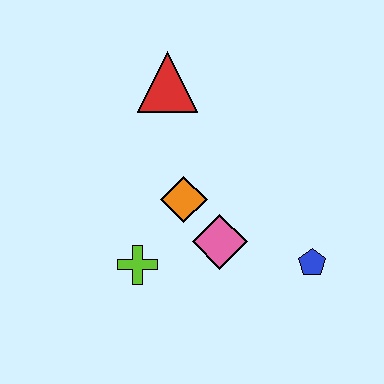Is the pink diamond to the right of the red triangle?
Yes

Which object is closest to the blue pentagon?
The pink diamond is closest to the blue pentagon.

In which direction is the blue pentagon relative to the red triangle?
The blue pentagon is below the red triangle.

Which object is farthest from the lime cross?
The red triangle is farthest from the lime cross.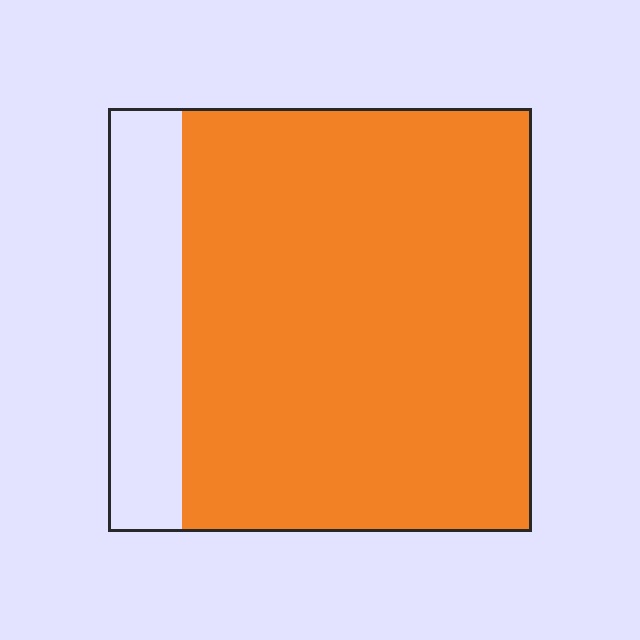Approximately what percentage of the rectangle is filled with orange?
Approximately 85%.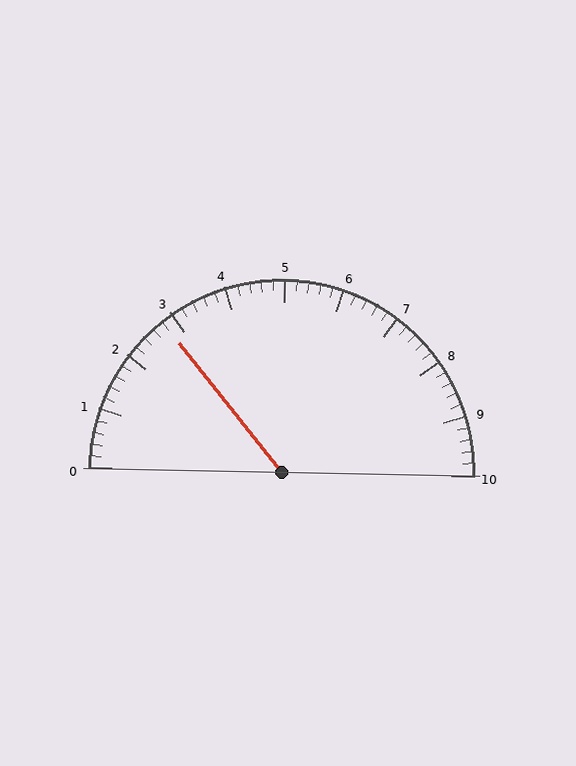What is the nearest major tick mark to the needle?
The nearest major tick mark is 3.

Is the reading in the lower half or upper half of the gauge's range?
The reading is in the lower half of the range (0 to 10).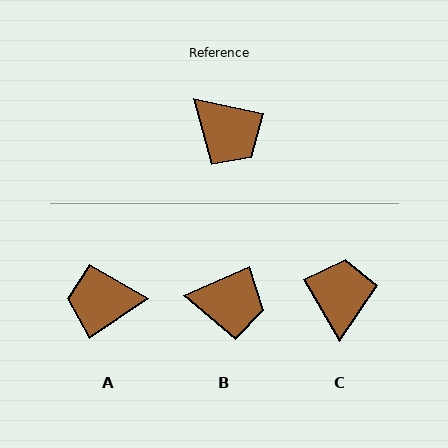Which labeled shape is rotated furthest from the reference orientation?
A, about 134 degrees away.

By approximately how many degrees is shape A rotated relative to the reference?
Approximately 134 degrees clockwise.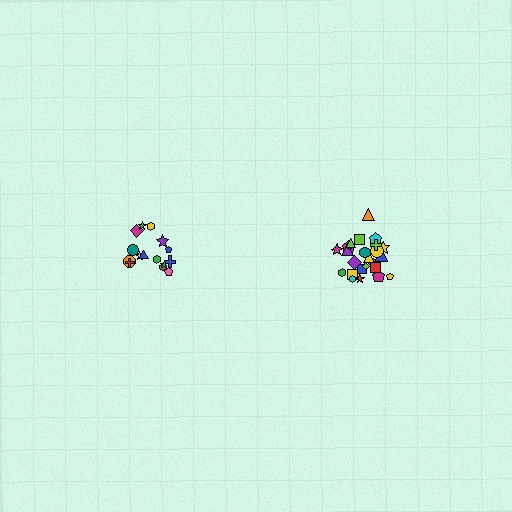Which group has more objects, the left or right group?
The right group.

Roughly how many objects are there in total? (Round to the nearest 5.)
Roughly 40 objects in total.